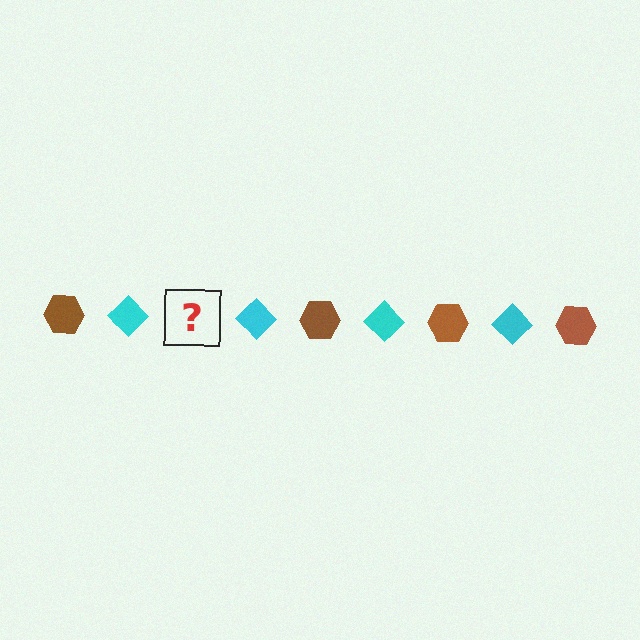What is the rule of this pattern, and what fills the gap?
The rule is that the pattern alternates between brown hexagon and cyan diamond. The gap should be filled with a brown hexagon.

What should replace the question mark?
The question mark should be replaced with a brown hexagon.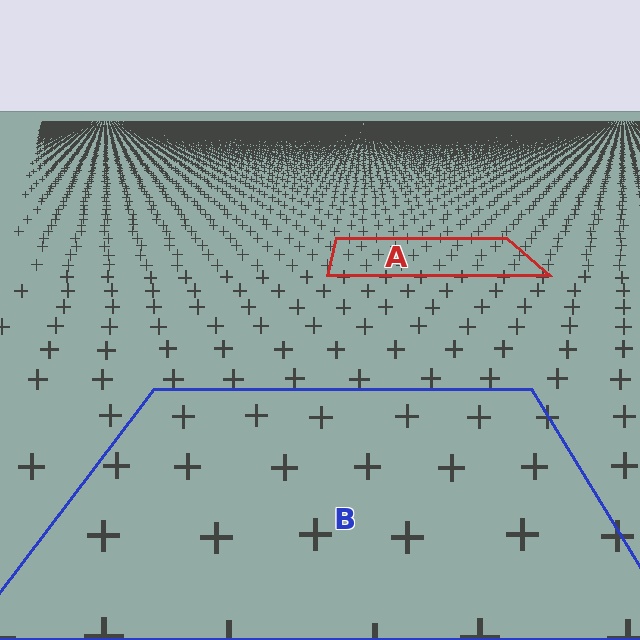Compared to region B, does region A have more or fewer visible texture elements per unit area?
Region A has more texture elements per unit area — they are packed more densely because it is farther away.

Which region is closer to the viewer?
Region B is closer. The texture elements there are larger and more spread out.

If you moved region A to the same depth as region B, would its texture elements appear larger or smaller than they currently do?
They would appear larger. At a closer depth, the same texture elements are projected at a bigger on-screen size.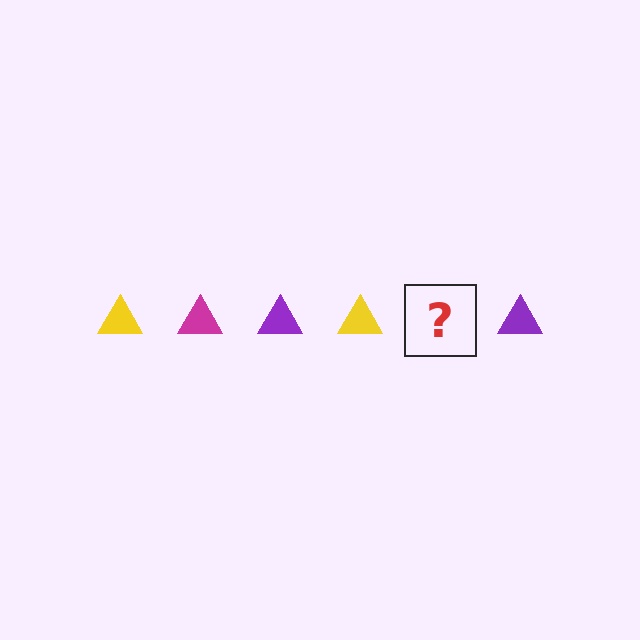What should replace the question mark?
The question mark should be replaced with a magenta triangle.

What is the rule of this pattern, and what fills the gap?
The rule is that the pattern cycles through yellow, magenta, purple triangles. The gap should be filled with a magenta triangle.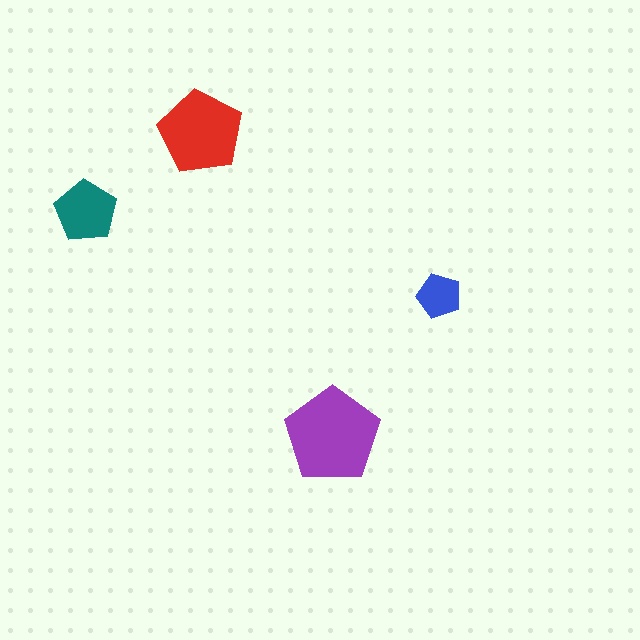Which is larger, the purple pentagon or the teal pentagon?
The purple one.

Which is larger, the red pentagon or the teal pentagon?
The red one.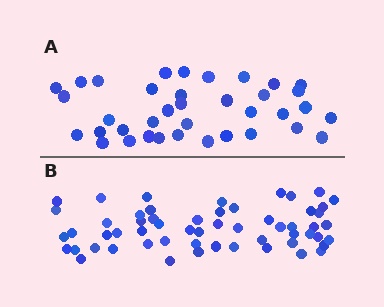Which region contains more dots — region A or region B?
Region B (the bottom region) has more dots.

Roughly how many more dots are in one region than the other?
Region B has approximately 20 more dots than region A.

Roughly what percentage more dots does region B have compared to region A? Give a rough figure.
About 55% more.